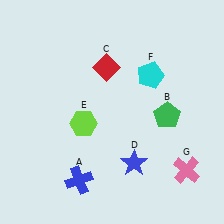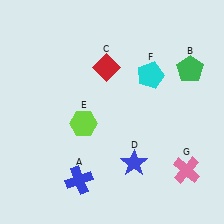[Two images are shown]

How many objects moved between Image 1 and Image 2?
1 object moved between the two images.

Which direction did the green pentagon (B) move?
The green pentagon (B) moved up.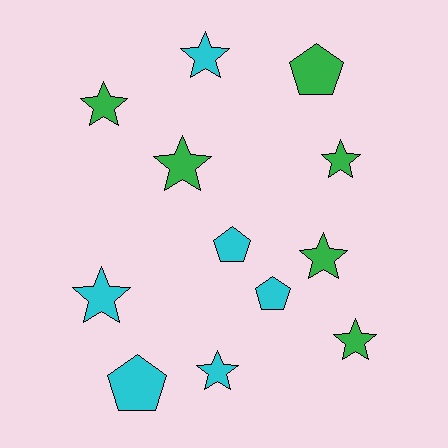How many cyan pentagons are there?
There are 3 cyan pentagons.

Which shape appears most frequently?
Star, with 8 objects.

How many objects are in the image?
There are 12 objects.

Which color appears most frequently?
Cyan, with 6 objects.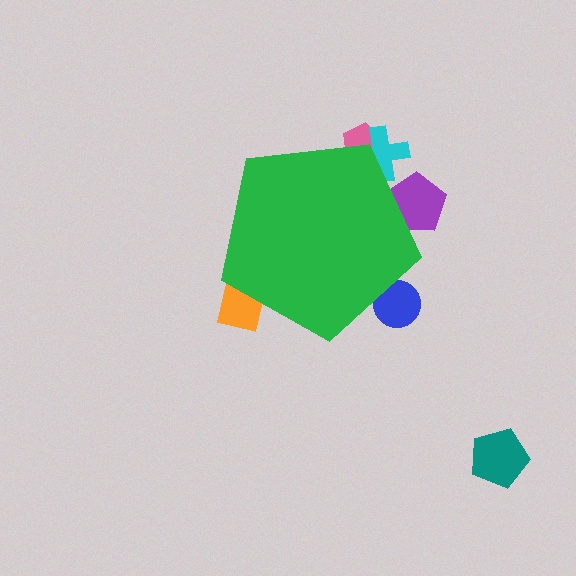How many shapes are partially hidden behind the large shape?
5 shapes are partially hidden.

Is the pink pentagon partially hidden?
Yes, the pink pentagon is partially hidden behind the green pentagon.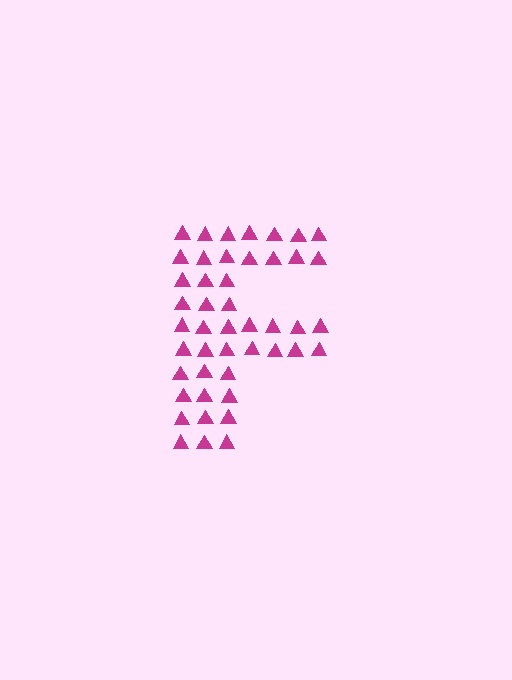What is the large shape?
The large shape is the letter F.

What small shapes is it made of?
It is made of small triangles.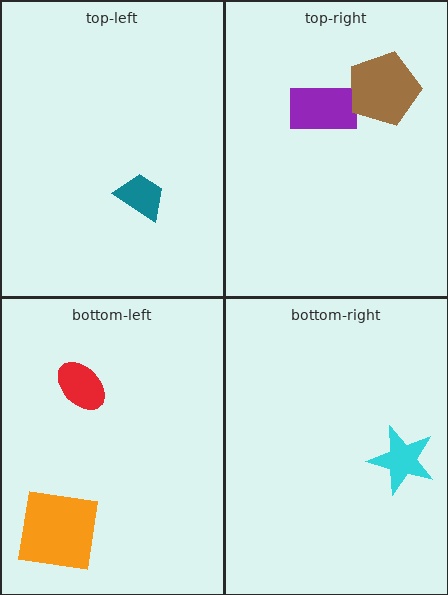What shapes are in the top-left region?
The teal trapezoid.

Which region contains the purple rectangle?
The top-right region.